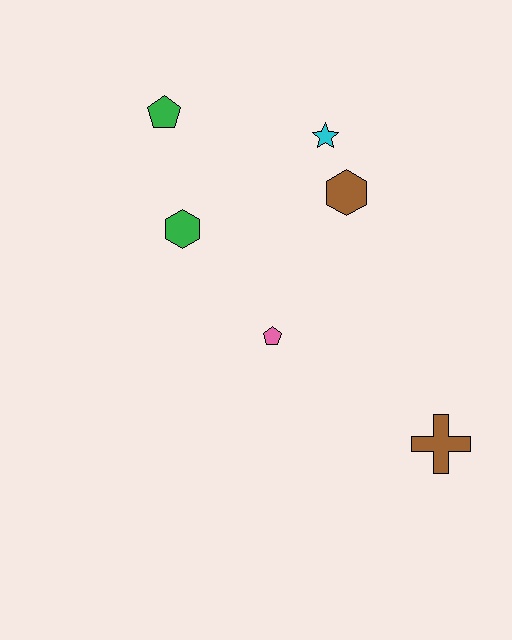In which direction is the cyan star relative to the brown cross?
The cyan star is above the brown cross.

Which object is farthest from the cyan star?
The brown cross is farthest from the cyan star.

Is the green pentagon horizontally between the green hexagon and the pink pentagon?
No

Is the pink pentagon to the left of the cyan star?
Yes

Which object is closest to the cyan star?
The brown hexagon is closest to the cyan star.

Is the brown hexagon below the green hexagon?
No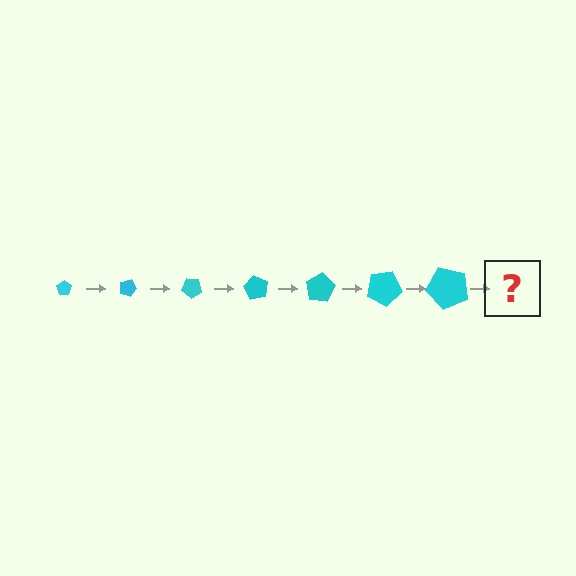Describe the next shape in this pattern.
It should be a pentagon, larger than the previous one and rotated 140 degrees from the start.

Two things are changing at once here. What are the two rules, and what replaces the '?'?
The two rules are that the pentagon grows larger each step and it rotates 20 degrees each step. The '?' should be a pentagon, larger than the previous one and rotated 140 degrees from the start.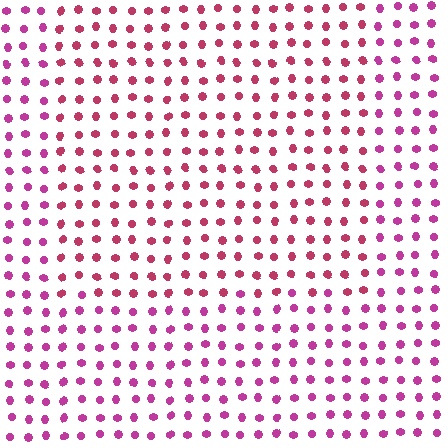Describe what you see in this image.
The image is filled with small magenta elements in a uniform arrangement. A rectangle-shaped region is visible where the elements are tinted to a slightly different hue, forming a subtle color boundary.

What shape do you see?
I see a rectangle.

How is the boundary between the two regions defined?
The boundary is defined purely by a slight shift in hue (about 26 degrees). Spacing, size, and orientation are identical on both sides.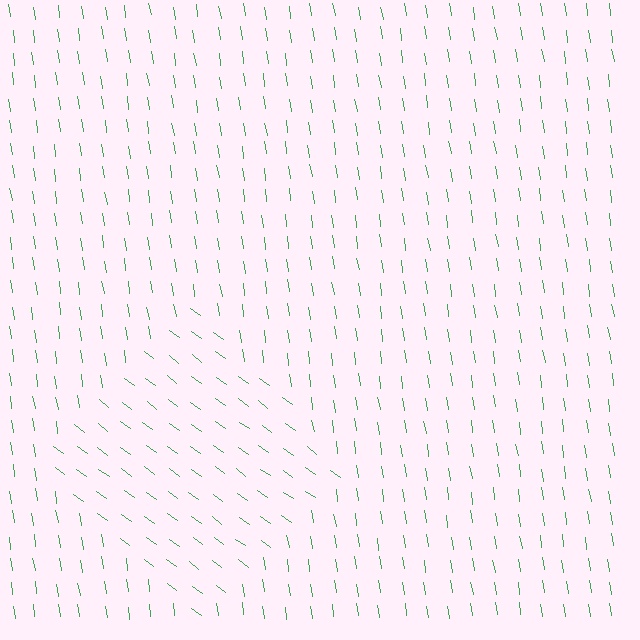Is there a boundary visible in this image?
Yes, there is a texture boundary formed by a change in line orientation.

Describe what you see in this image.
The image is filled with small green line segments. A diamond region in the image has lines oriented differently from the surrounding lines, creating a visible texture boundary.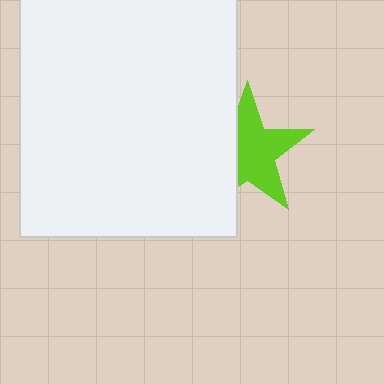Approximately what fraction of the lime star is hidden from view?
Roughly 35% of the lime star is hidden behind the white rectangle.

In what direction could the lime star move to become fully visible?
The lime star could move right. That would shift it out from behind the white rectangle entirely.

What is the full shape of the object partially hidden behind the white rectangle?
The partially hidden object is a lime star.